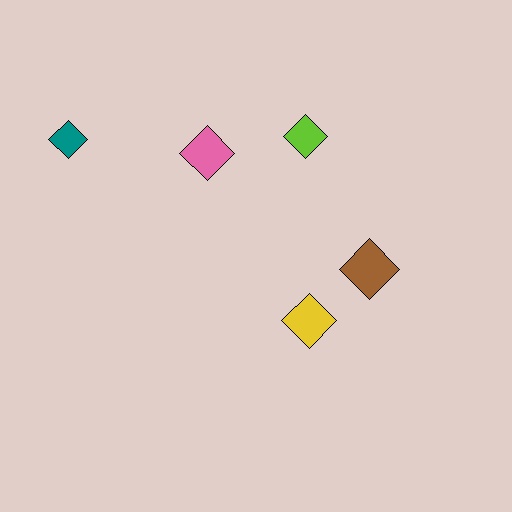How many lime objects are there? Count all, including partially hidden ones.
There is 1 lime object.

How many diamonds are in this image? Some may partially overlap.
There are 5 diamonds.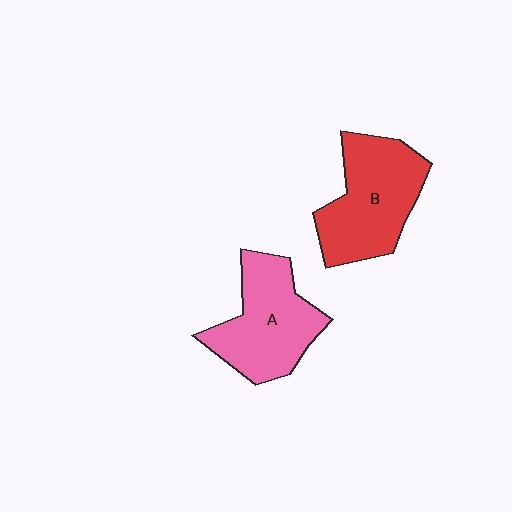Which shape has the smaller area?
Shape A (pink).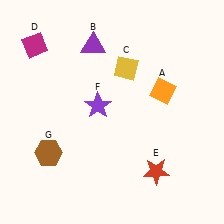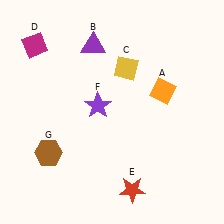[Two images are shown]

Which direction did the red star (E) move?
The red star (E) moved left.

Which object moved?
The red star (E) moved left.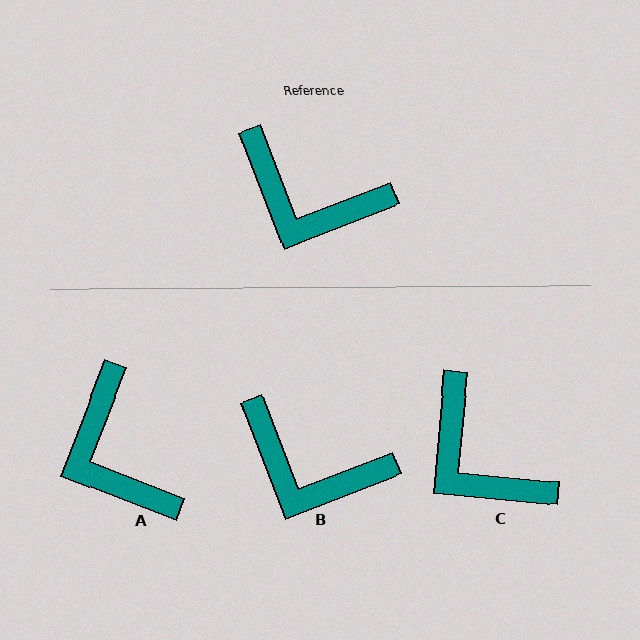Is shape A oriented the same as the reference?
No, it is off by about 42 degrees.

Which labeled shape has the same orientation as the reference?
B.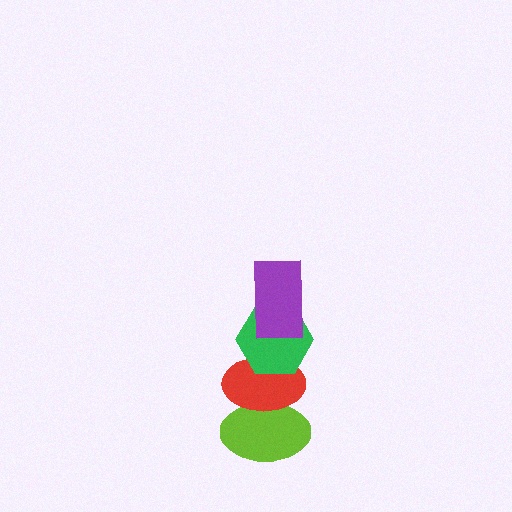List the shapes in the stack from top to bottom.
From top to bottom: the purple rectangle, the green hexagon, the red ellipse, the lime ellipse.